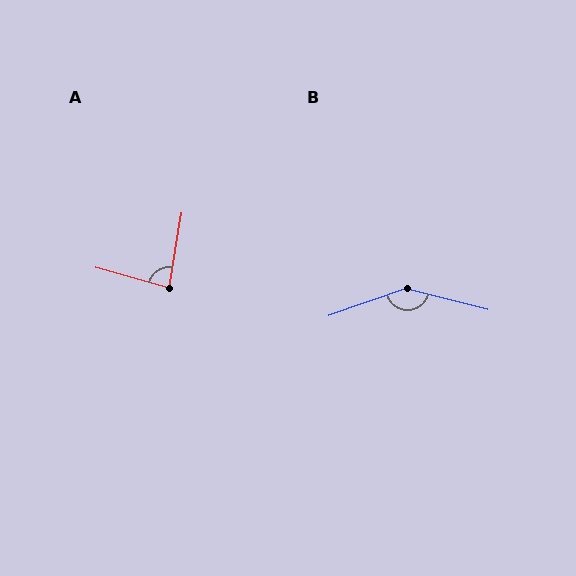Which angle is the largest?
B, at approximately 146 degrees.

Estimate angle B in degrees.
Approximately 146 degrees.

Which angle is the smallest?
A, at approximately 83 degrees.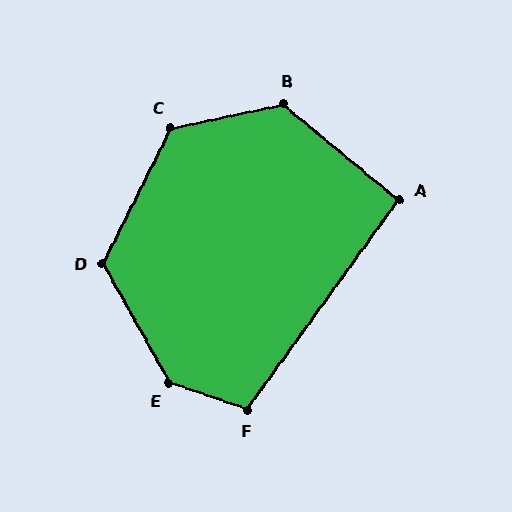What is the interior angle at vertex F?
Approximately 107 degrees (obtuse).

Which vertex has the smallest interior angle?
A, at approximately 93 degrees.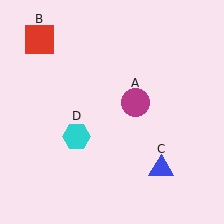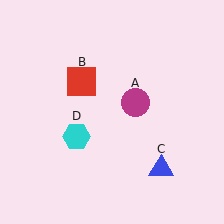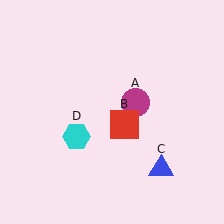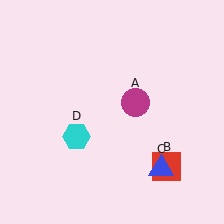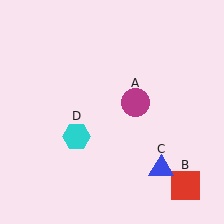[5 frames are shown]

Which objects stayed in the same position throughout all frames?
Magenta circle (object A) and blue triangle (object C) and cyan hexagon (object D) remained stationary.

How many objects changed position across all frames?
1 object changed position: red square (object B).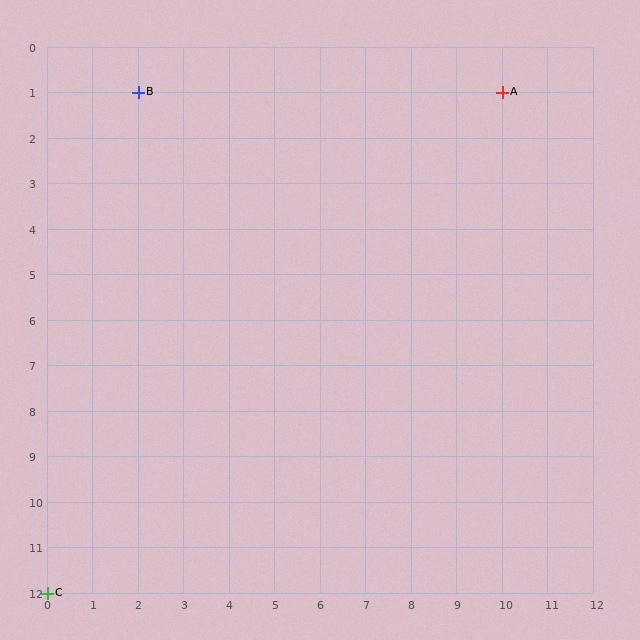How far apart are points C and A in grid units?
Points C and A are 10 columns and 11 rows apart (about 14.9 grid units diagonally).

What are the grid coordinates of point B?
Point B is at grid coordinates (2, 1).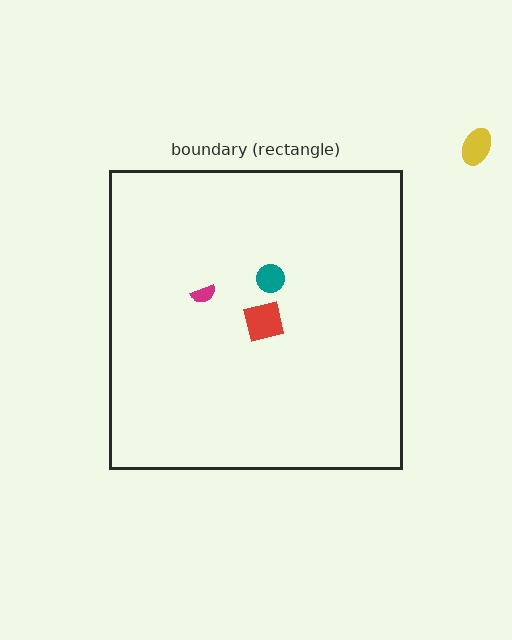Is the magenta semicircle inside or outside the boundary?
Inside.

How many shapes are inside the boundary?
3 inside, 1 outside.